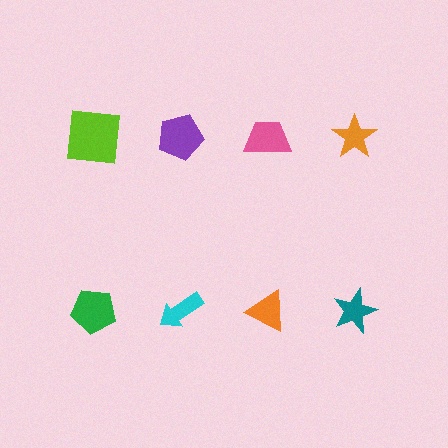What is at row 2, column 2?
A cyan arrow.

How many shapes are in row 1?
4 shapes.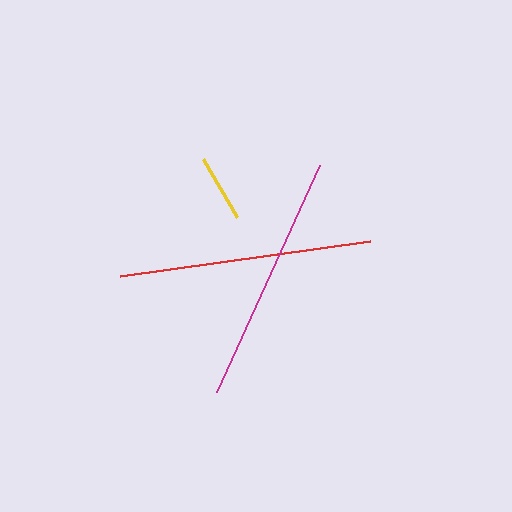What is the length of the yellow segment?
The yellow segment is approximately 68 pixels long.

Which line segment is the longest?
The red line is the longest at approximately 252 pixels.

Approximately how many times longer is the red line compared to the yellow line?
The red line is approximately 3.7 times the length of the yellow line.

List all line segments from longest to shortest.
From longest to shortest: red, magenta, yellow.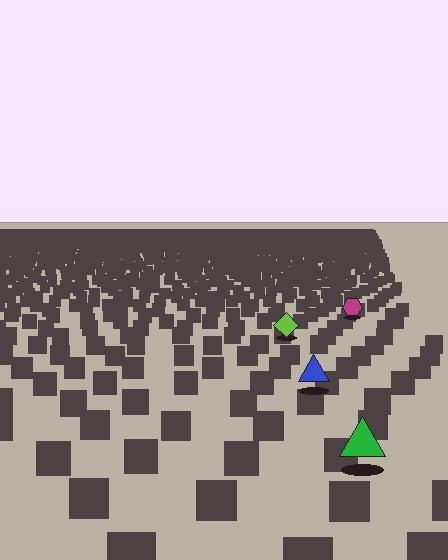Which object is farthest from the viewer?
The magenta hexagon is farthest from the viewer. It appears smaller and the ground texture around it is denser.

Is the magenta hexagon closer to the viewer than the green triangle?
No. The green triangle is closer — you can tell from the texture gradient: the ground texture is coarser near it.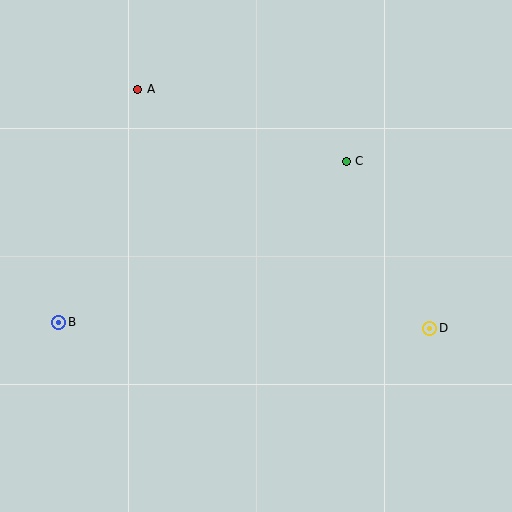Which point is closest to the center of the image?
Point C at (346, 161) is closest to the center.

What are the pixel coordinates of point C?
Point C is at (346, 161).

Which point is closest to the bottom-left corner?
Point B is closest to the bottom-left corner.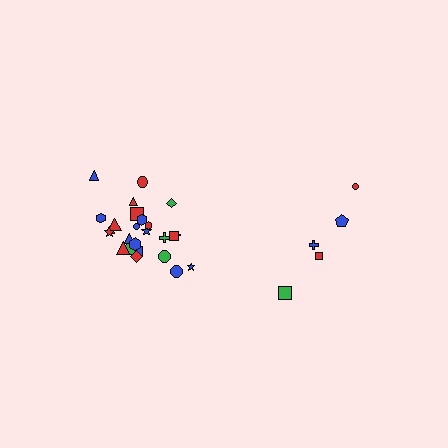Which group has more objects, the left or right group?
The left group.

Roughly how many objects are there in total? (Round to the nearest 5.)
Roughly 30 objects in total.